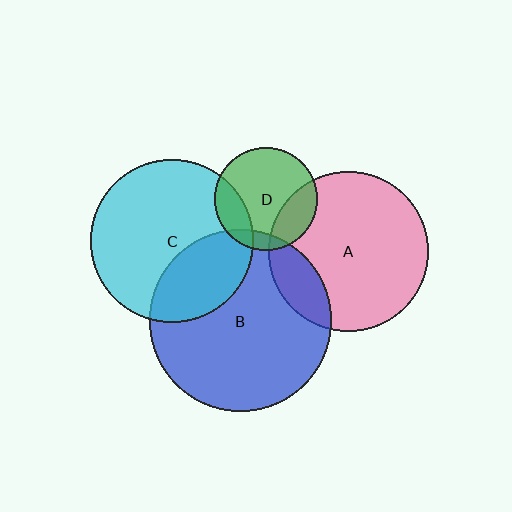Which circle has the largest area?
Circle B (blue).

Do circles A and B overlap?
Yes.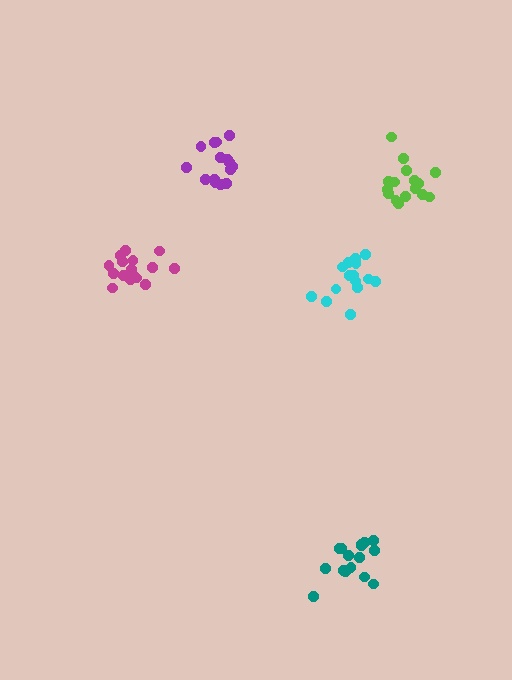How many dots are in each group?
Group 1: 15 dots, Group 2: 15 dots, Group 3: 16 dots, Group 4: 16 dots, Group 5: 16 dots (78 total).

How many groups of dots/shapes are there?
There are 5 groups.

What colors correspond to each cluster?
The clusters are colored: cyan, purple, magenta, lime, teal.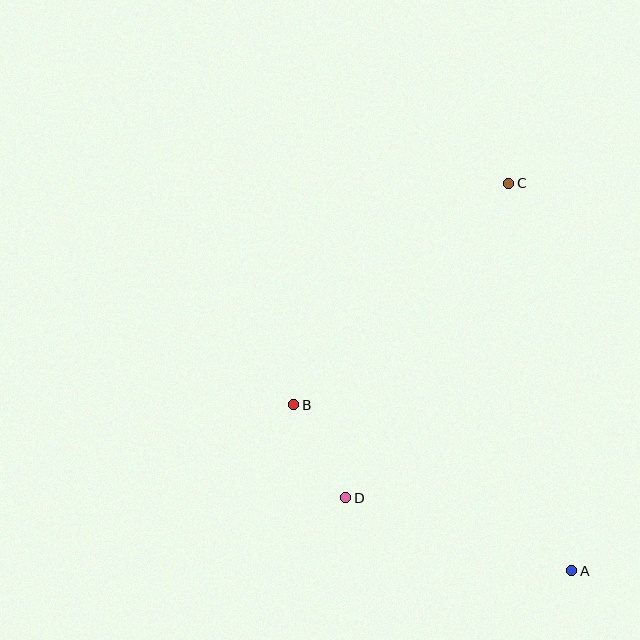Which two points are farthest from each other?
Points A and C are farthest from each other.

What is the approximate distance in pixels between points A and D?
The distance between A and D is approximately 238 pixels.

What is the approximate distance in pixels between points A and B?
The distance between A and B is approximately 324 pixels.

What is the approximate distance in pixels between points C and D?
The distance between C and D is approximately 354 pixels.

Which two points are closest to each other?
Points B and D are closest to each other.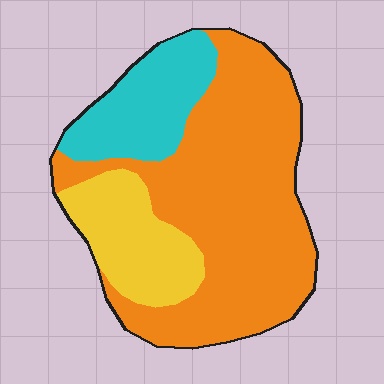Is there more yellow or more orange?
Orange.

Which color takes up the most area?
Orange, at roughly 60%.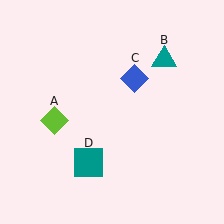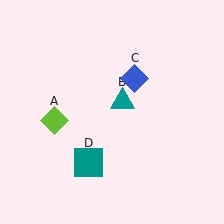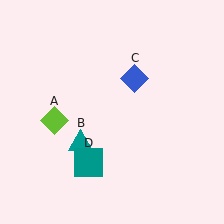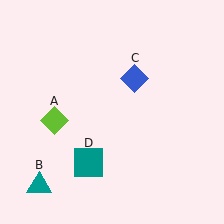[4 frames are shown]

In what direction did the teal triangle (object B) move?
The teal triangle (object B) moved down and to the left.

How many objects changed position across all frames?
1 object changed position: teal triangle (object B).